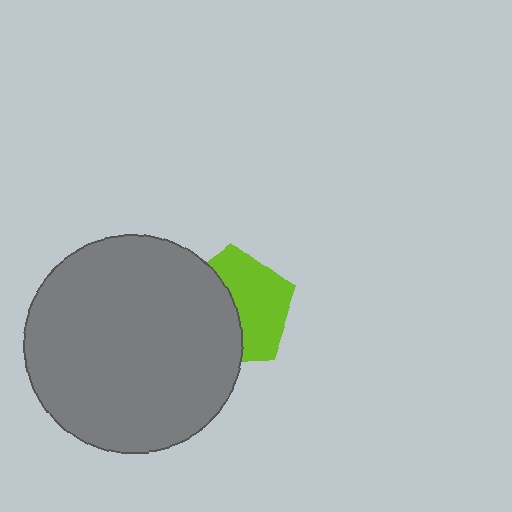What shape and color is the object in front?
The object in front is a gray circle.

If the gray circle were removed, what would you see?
You would see the complete lime pentagon.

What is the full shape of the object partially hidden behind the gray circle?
The partially hidden object is a lime pentagon.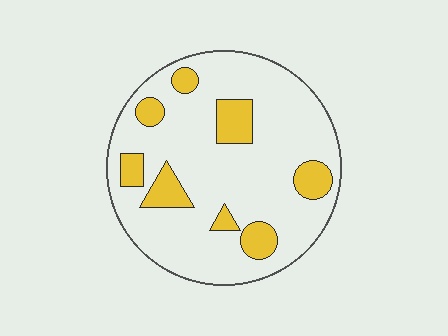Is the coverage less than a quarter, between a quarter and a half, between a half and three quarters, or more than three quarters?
Less than a quarter.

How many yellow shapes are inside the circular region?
8.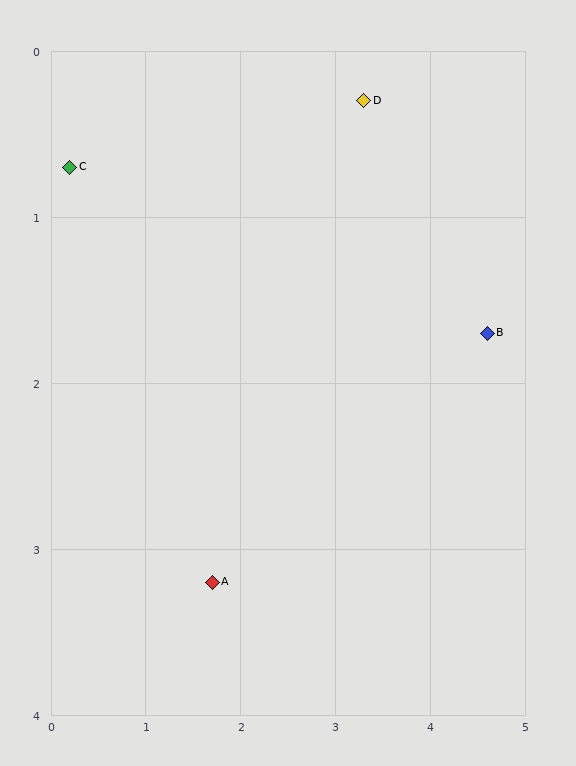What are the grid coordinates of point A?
Point A is at approximately (1.7, 3.2).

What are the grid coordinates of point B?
Point B is at approximately (4.6, 1.7).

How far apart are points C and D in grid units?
Points C and D are about 3.1 grid units apart.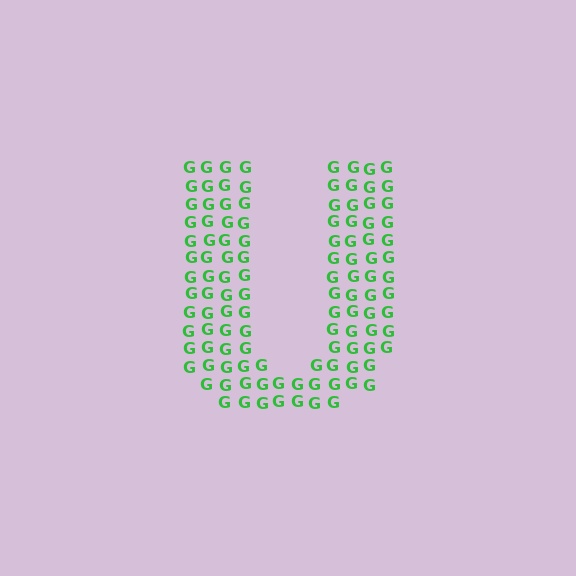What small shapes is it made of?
It is made of small letter G's.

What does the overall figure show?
The overall figure shows the letter U.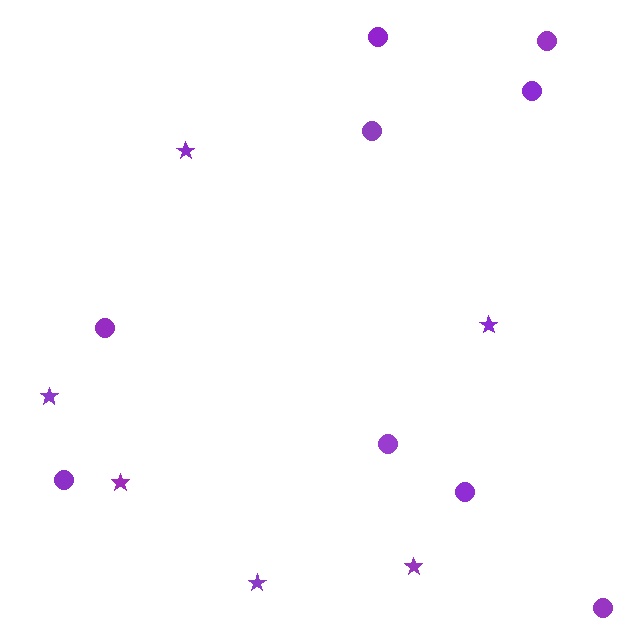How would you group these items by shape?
There are 2 groups: one group of stars (6) and one group of circles (9).